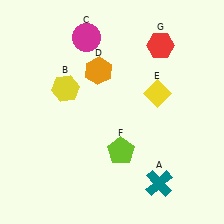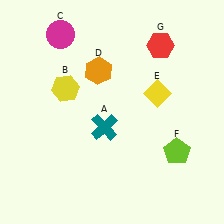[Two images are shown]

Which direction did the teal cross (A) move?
The teal cross (A) moved up.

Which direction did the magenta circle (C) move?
The magenta circle (C) moved left.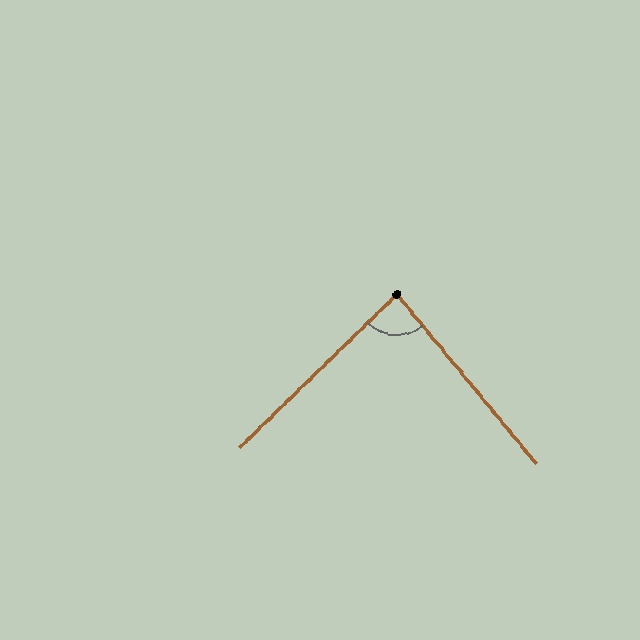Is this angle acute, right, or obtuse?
It is approximately a right angle.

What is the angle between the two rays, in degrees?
Approximately 85 degrees.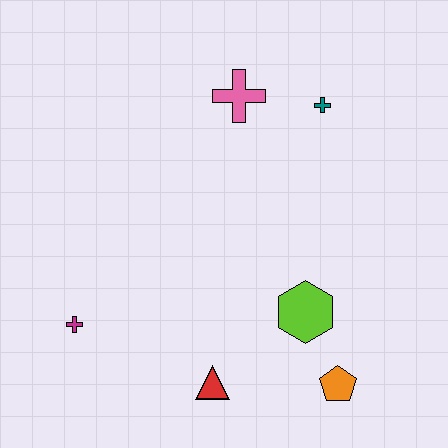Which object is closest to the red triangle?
The lime hexagon is closest to the red triangle.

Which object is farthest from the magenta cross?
The teal cross is farthest from the magenta cross.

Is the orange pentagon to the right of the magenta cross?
Yes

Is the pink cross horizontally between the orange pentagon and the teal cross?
No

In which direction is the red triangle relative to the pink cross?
The red triangle is below the pink cross.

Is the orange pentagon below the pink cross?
Yes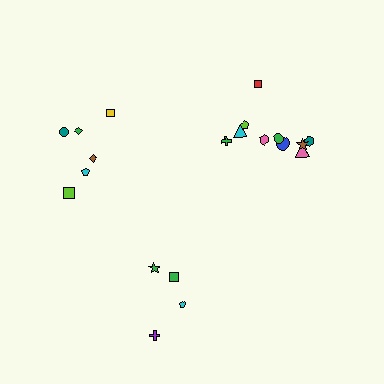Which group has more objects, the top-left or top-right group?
The top-right group.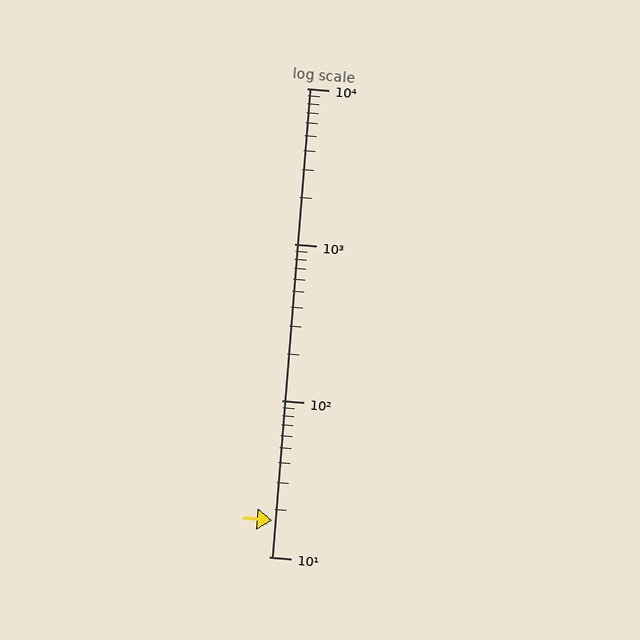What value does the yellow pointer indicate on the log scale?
The pointer indicates approximately 17.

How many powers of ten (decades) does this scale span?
The scale spans 3 decades, from 10 to 10000.